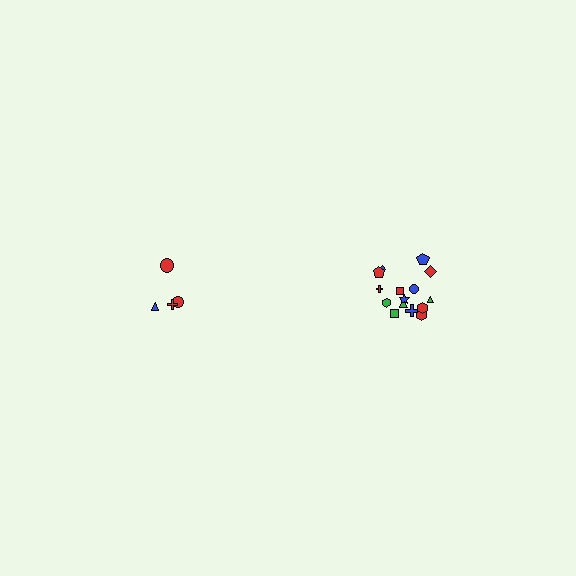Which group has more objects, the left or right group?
The right group.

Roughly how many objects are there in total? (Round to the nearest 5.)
Roughly 20 objects in total.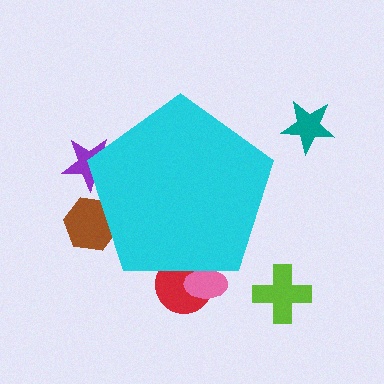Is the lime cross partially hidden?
No, the lime cross is fully visible.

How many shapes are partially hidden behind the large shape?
4 shapes are partially hidden.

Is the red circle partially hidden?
Yes, the red circle is partially hidden behind the cyan pentagon.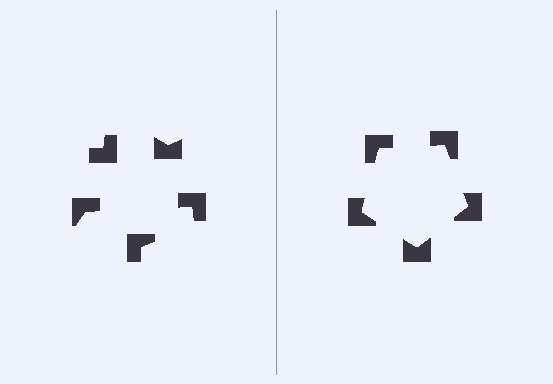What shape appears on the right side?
An illusory pentagon.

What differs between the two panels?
The notched squares are positioned identically on both sides; only the wedge orientations differ. On the right they align to a pentagon; on the left they are misaligned.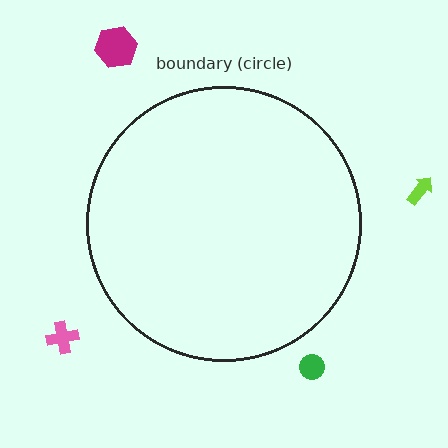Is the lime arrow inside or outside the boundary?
Outside.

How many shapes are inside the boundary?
0 inside, 4 outside.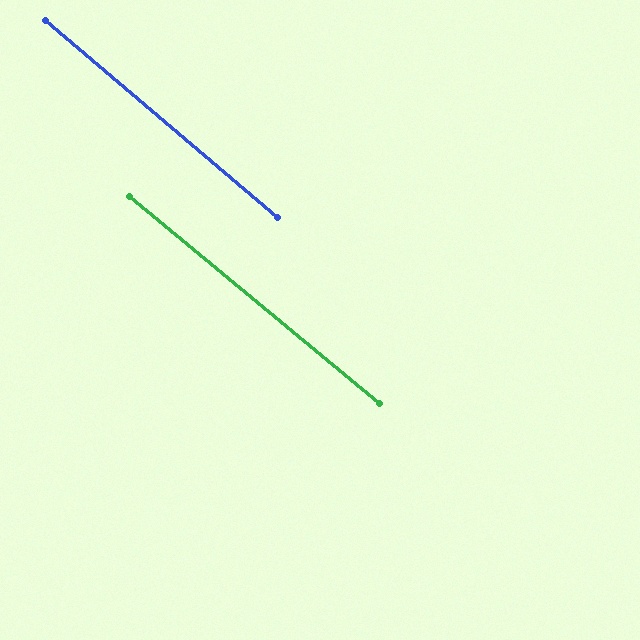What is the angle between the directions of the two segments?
Approximately 1 degree.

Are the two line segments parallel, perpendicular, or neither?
Parallel — their directions differ by only 0.8°.